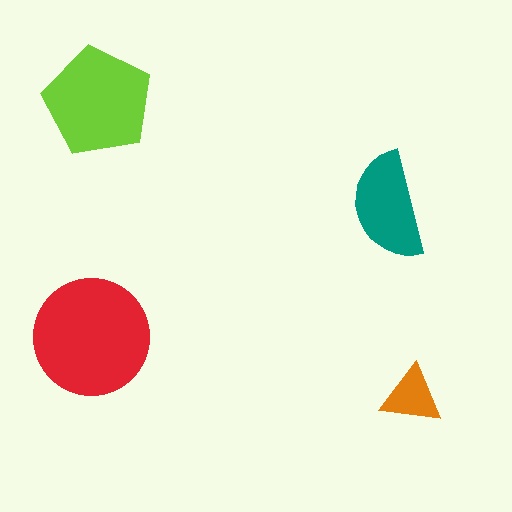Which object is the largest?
The red circle.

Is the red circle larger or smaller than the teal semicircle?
Larger.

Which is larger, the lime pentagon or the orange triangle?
The lime pentagon.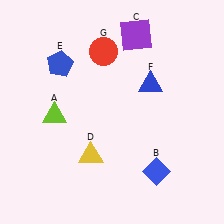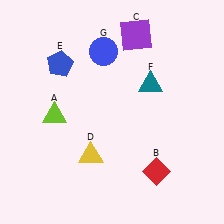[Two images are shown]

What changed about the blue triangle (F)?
In Image 1, F is blue. In Image 2, it changed to teal.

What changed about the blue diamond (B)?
In Image 1, B is blue. In Image 2, it changed to red.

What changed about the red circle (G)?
In Image 1, G is red. In Image 2, it changed to blue.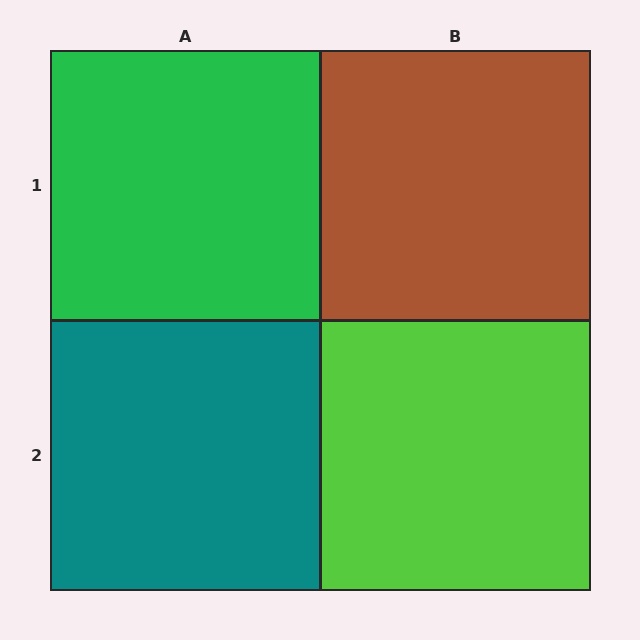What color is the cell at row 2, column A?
Teal.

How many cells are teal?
1 cell is teal.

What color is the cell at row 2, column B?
Lime.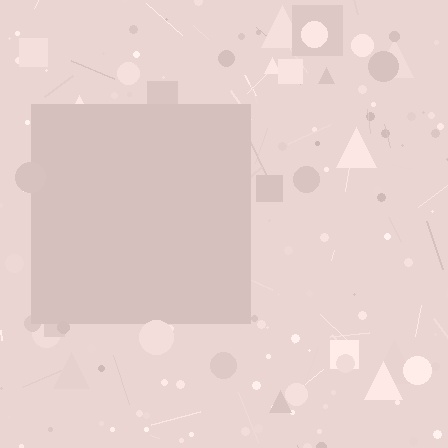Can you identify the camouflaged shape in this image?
The camouflaged shape is a square.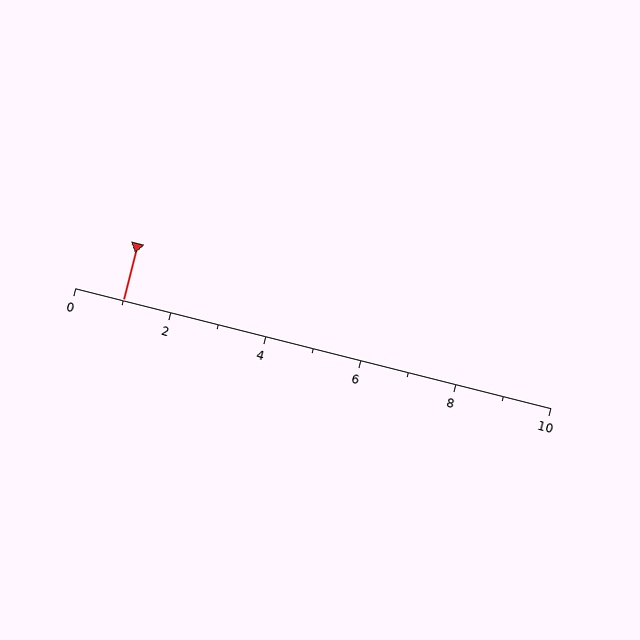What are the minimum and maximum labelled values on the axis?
The axis runs from 0 to 10.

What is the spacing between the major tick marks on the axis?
The major ticks are spaced 2 apart.